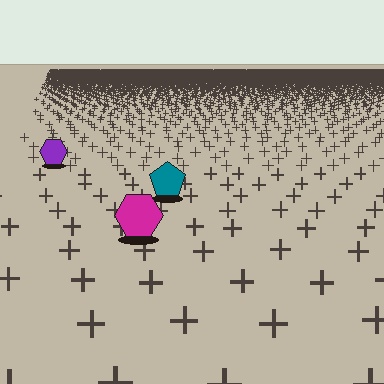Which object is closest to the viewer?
The magenta hexagon is closest. The texture marks near it are larger and more spread out.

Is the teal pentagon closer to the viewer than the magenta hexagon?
No. The magenta hexagon is closer — you can tell from the texture gradient: the ground texture is coarser near it.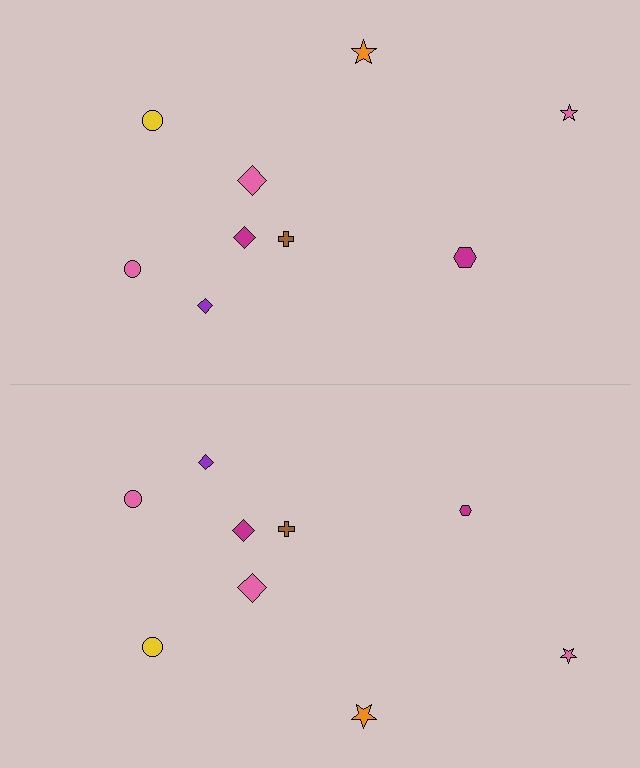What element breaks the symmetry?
The magenta hexagon on the bottom side has a different size than its mirror counterpart.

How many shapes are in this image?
There are 18 shapes in this image.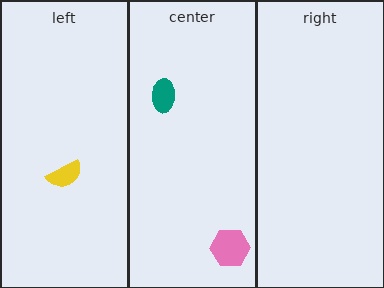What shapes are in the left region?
The yellow semicircle.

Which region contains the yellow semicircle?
The left region.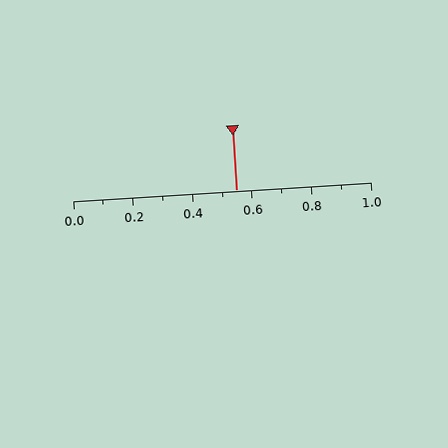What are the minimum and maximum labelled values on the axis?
The axis runs from 0.0 to 1.0.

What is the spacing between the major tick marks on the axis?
The major ticks are spaced 0.2 apart.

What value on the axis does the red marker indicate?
The marker indicates approximately 0.55.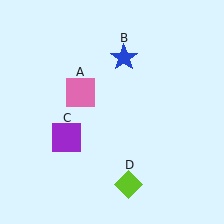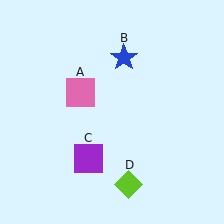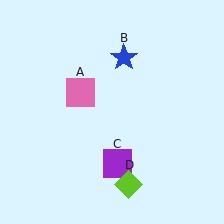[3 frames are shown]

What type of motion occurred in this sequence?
The purple square (object C) rotated counterclockwise around the center of the scene.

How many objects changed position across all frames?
1 object changed position: purple square (object C).